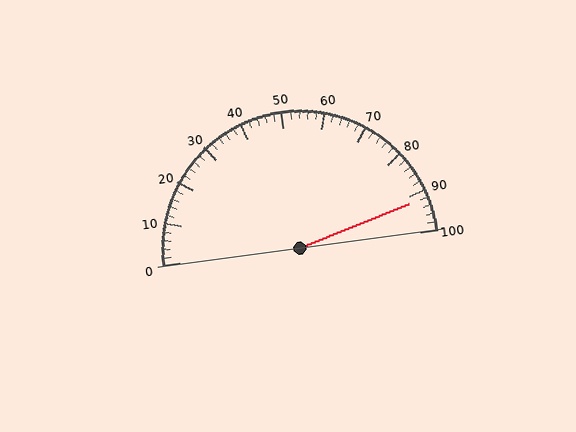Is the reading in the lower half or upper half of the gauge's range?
The reading is in the upper half of the range (0 to 100).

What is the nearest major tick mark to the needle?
The nearest major tick mark is 90.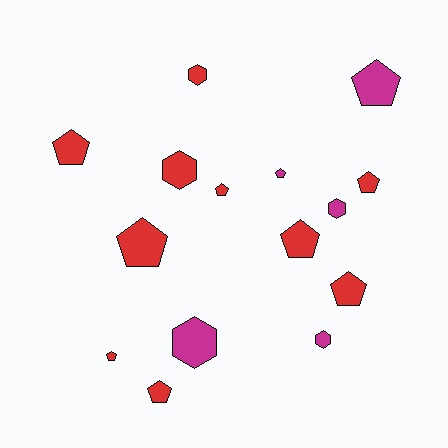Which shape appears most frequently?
Pentagon, with 10 objects.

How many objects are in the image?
There are 15 objects.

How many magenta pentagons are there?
There are 2 magenta pentagons.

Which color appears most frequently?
Red, with 10 objects.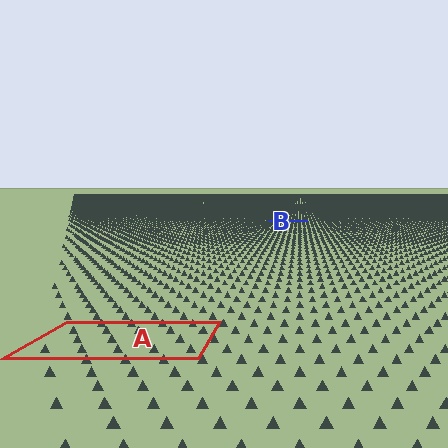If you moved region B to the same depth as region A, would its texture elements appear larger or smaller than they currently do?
They would appear larger. At a closer depth, the same texture elements are projected at a bigger on-screen size.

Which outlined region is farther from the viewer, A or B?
Region B is farther from the viewer — the texture elements inside it appear smaller and more densely packed.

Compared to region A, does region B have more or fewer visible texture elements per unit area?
Region B has more texture elements per unit area — they are packed more densely because it is farther away.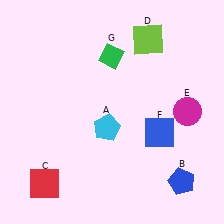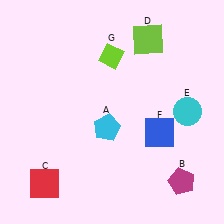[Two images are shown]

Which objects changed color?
B changed from blue to magenta. E changed from magenta to cyan. G changed from green to lime.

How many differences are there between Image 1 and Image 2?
There are 3 differences between the two images.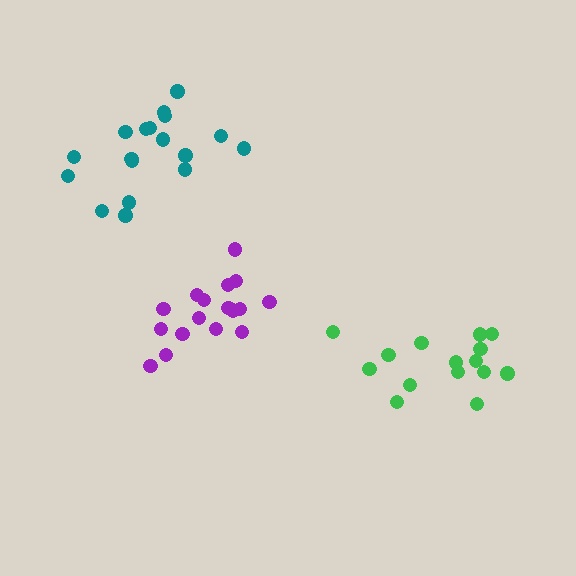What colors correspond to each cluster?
The clusters are colored: purple, green, teal.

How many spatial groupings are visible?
There are 3 spatial groupings.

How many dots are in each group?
Group 1: 17 dots, Group 2: 15 dots, Group 3: 18 dots (50 total).